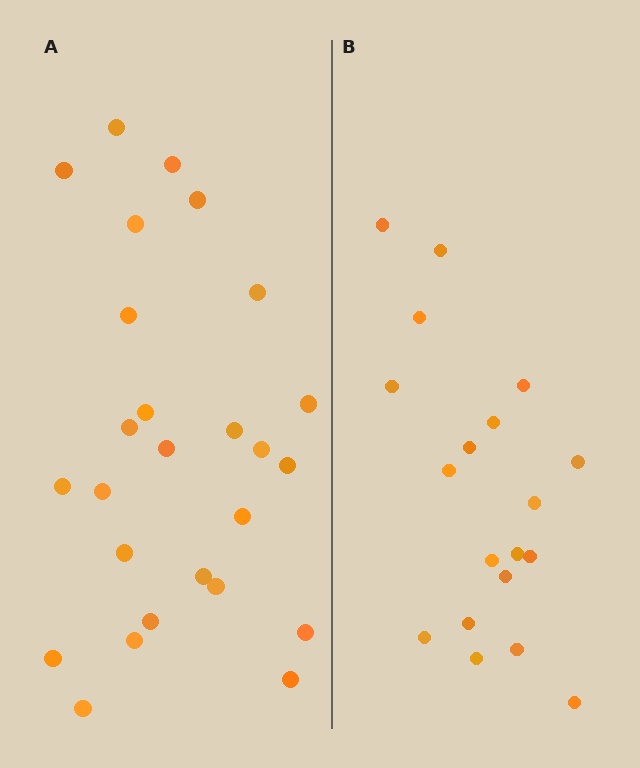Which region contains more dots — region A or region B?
Region A (the left region) has more dots.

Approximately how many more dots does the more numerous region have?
Region A has roughly 8 or so more dots than region B.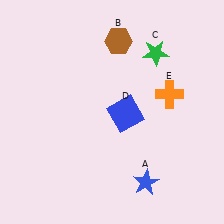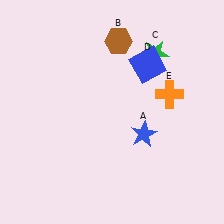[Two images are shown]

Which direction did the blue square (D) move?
The blue square (D) moved up.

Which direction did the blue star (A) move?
The blue star (A) moved up.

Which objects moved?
The objects that moved are: the blue star (A), the blue square (D).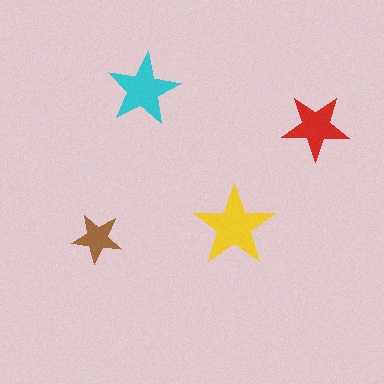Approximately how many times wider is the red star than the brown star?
About 1.5 times wider.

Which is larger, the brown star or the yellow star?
The yellow one.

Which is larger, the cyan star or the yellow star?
The yellow one.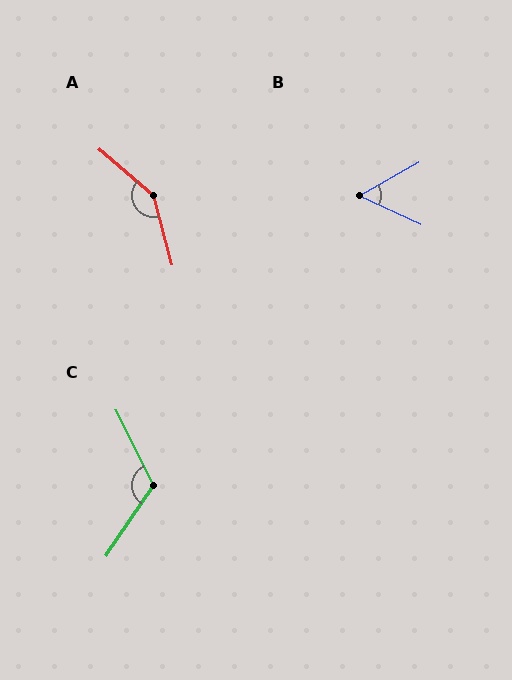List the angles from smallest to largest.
B (55°), C (120°), A (145°).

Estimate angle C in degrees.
Approximately 120 degrees.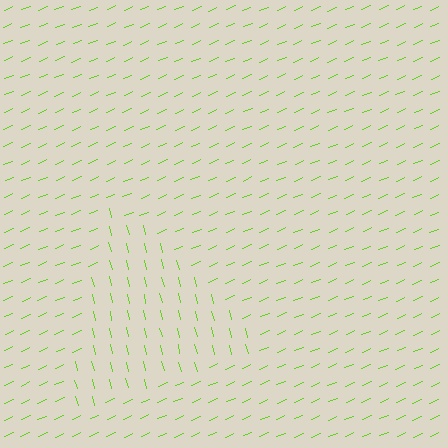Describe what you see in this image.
The image is filled with small lime line segments. A triangle region in the image has lines oriented differently from the surrounding lines, creating a visible texture boundary.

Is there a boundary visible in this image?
Yes, there is a texture boundary formed by a change in line orientation.